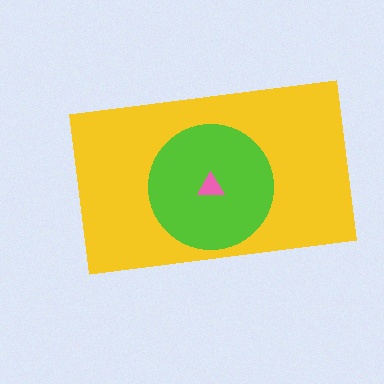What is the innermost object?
The pink triangle.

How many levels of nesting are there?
3.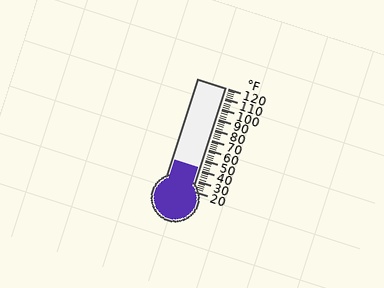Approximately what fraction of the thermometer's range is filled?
The thermometer is filled to approximately 20% of its range.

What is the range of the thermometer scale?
The thermometer scale ranges from 20°F to 120°F.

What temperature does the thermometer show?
The thermometer shows approximately 42°F.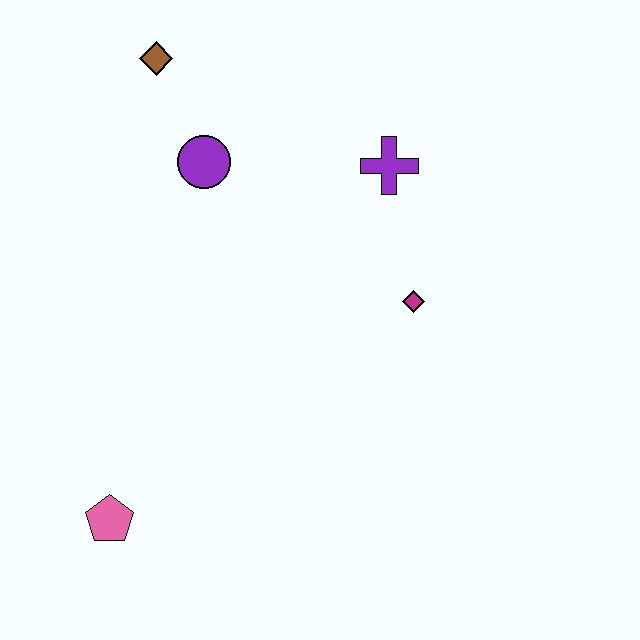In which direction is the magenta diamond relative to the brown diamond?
The magenta diamond is to the right of the brown diamond.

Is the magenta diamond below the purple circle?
Yes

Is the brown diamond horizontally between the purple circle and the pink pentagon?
Yes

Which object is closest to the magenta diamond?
The purple cross is closest to the magenta diamond.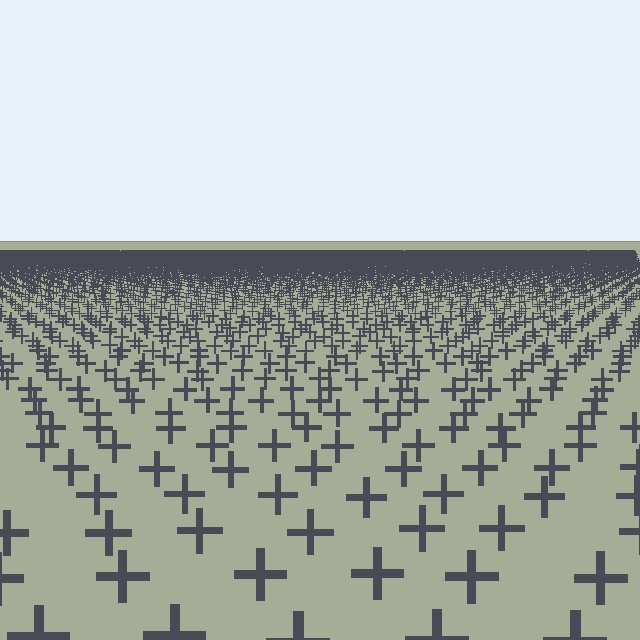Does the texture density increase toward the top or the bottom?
Density increases toward the top.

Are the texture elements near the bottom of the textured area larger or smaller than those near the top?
Larger. Near the bottom, elements are closer to the viewer and appear at a bigger on-screen size.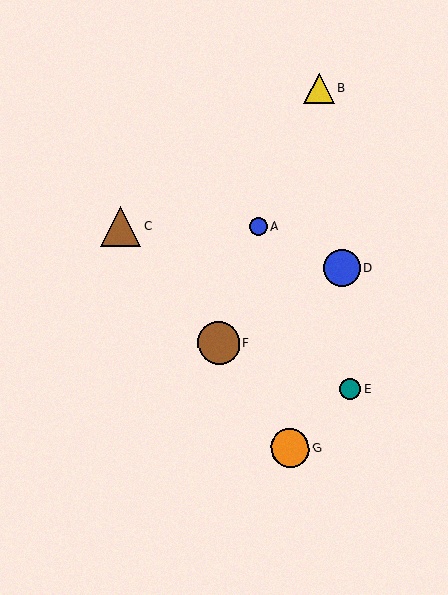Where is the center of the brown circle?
The center of the brown circle is at (219, 343).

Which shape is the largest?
The brown circle (labeled F) is the largest.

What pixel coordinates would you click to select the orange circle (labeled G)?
Click at (290, 448) to select the orange circle G.